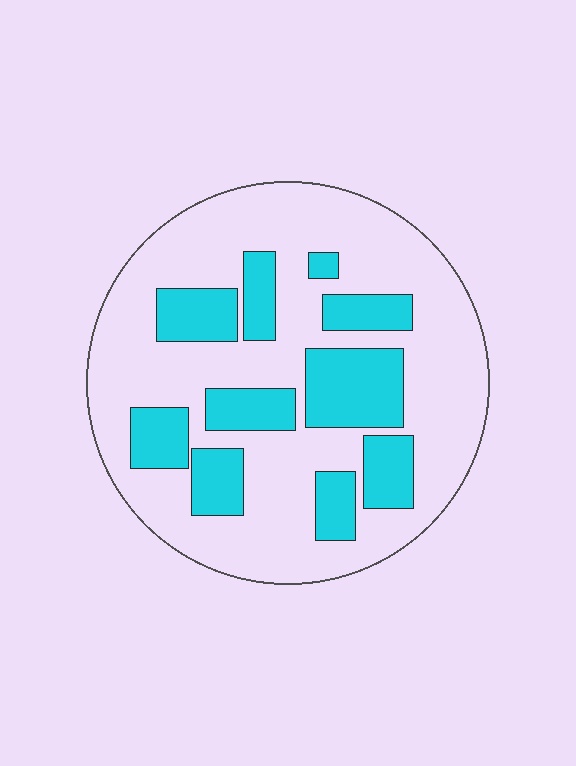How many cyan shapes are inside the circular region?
10.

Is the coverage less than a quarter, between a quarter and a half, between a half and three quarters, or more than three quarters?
Between a quarter and a half.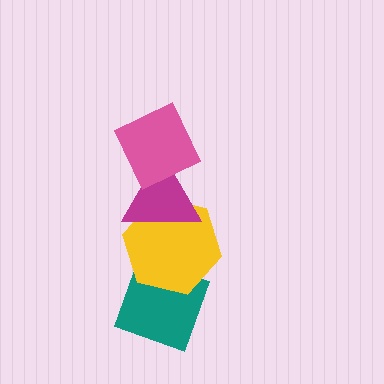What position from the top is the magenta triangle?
The magenta triangle is 2nd from the top.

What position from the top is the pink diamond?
The pink diamond is 1st from the top.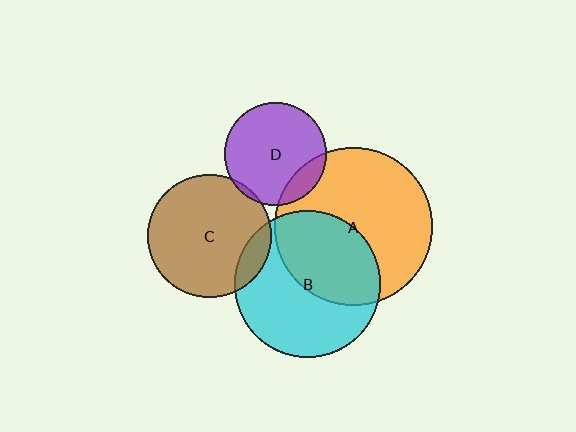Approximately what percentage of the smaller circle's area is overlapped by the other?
Approximately 45%.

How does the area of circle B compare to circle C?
Approximately 1.4 times.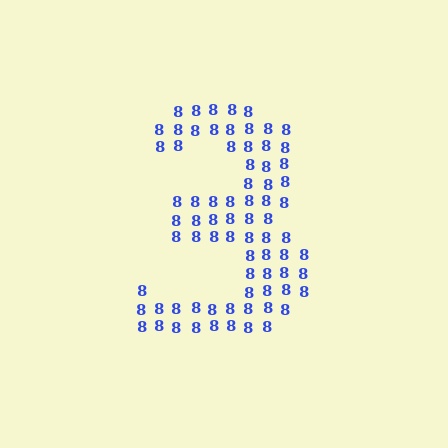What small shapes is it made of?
It is made of small digit 8's.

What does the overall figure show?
The overall figure shows the digit 3.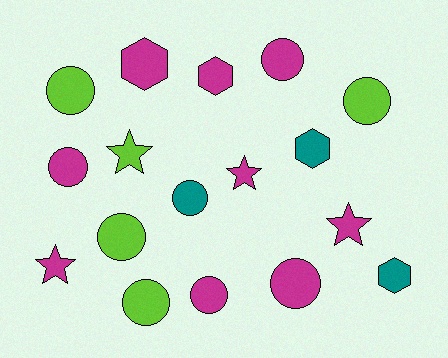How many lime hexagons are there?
There are no lime hexagons.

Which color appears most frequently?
Magenta, with 9 objects.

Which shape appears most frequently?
Circle, with 9 objects.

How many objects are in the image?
There are 17 objects.